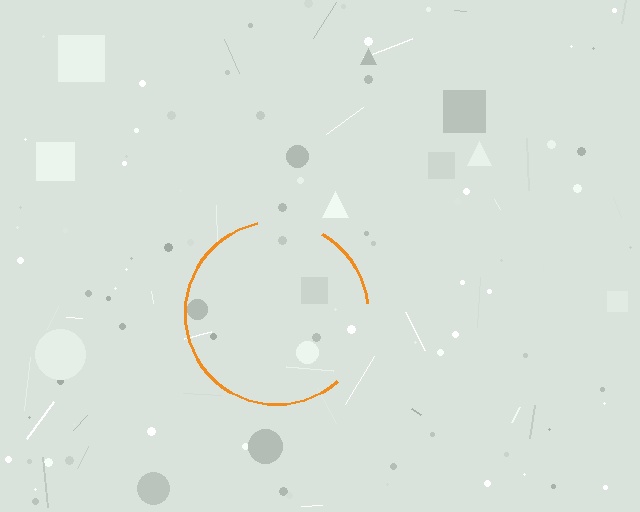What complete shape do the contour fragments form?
The contour fragments form a circle.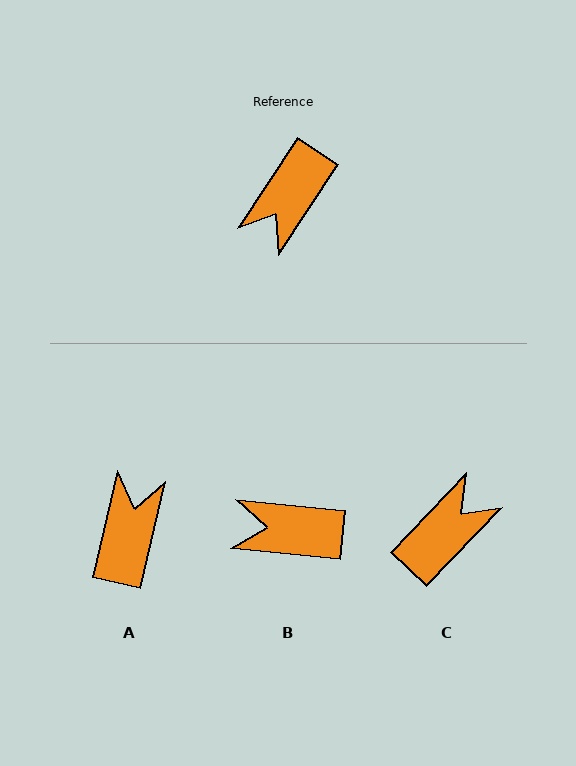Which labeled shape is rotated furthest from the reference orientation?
C, about 170 degrees away.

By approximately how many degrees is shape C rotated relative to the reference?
Approximately 170 degrees counter-clockwise.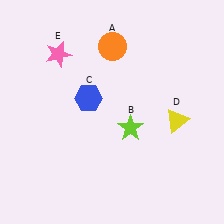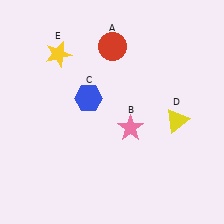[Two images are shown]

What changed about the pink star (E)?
In Image 1, E is pink. In Image 2, it changed to yellow.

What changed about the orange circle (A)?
In Image 1, A is orange. In Image 2, it changed to red.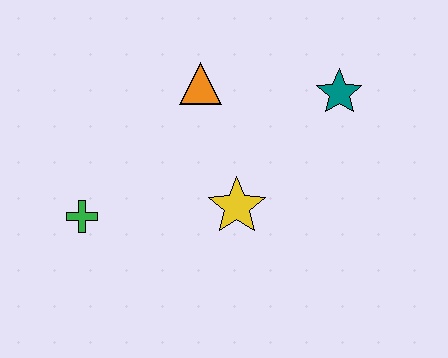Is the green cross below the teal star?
Yes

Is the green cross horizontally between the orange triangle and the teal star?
No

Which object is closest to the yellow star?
The orange triangle is closest to the yellow star.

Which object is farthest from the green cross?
The teal star is farthest from the green cross.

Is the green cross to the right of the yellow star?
No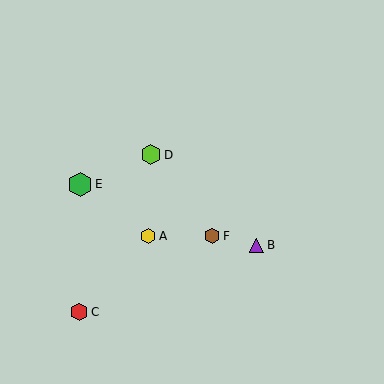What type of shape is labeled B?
Shape B is a purple triangle.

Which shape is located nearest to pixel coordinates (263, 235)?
The purple triangle (labeled B) at (257, 245) is nearest to that location.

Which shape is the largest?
The green hexagon (labeled E) is the largest.